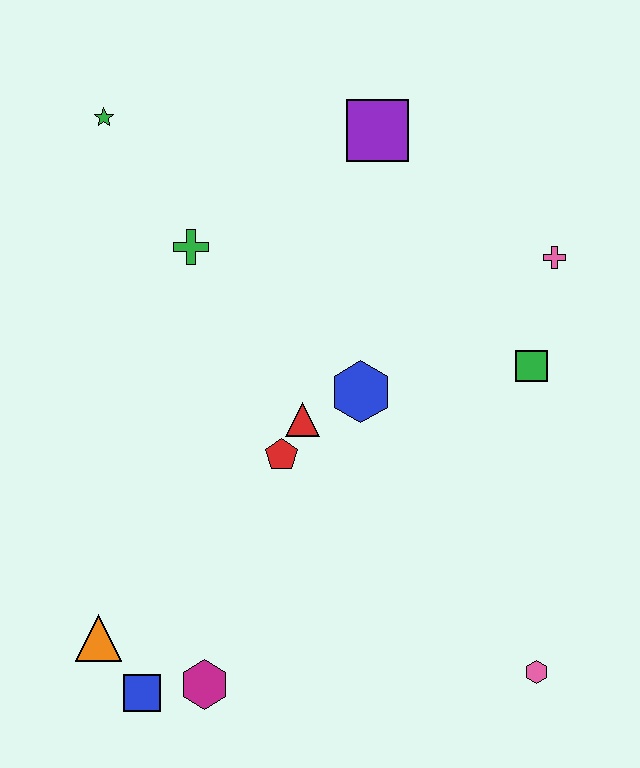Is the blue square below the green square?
Yes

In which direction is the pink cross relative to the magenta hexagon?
The pink cross is above the magenta hexagon.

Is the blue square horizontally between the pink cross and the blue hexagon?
No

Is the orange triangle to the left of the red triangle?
Yes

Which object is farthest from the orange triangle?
The pink cross is farthest from the orange triangle.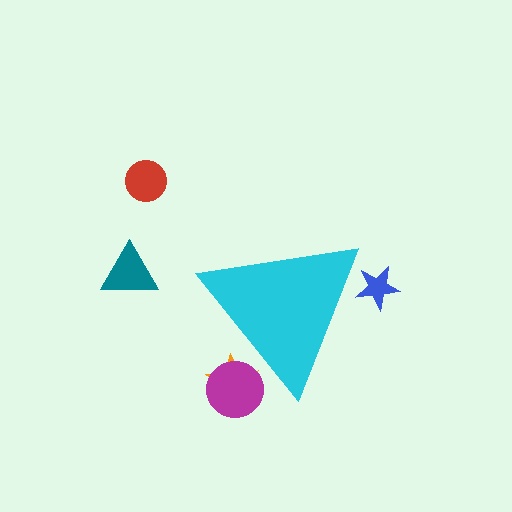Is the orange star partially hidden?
Yes, the orange star is partially hidden behind the cyan triangle.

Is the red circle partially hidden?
No, the red circle is fully visible.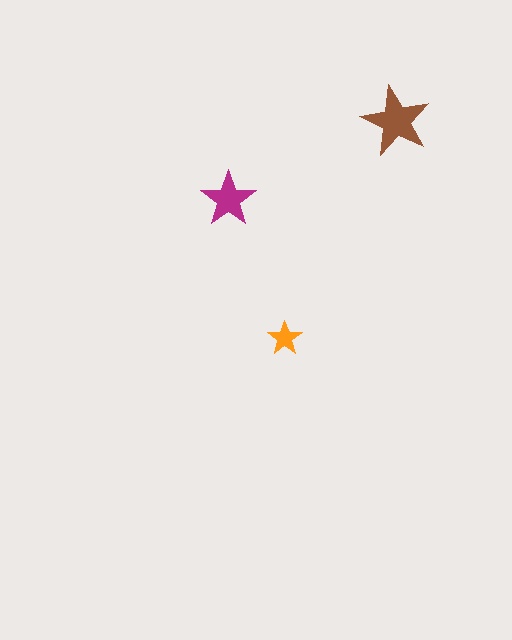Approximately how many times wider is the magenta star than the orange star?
About 1.5 times wider.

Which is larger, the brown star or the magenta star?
The brown one.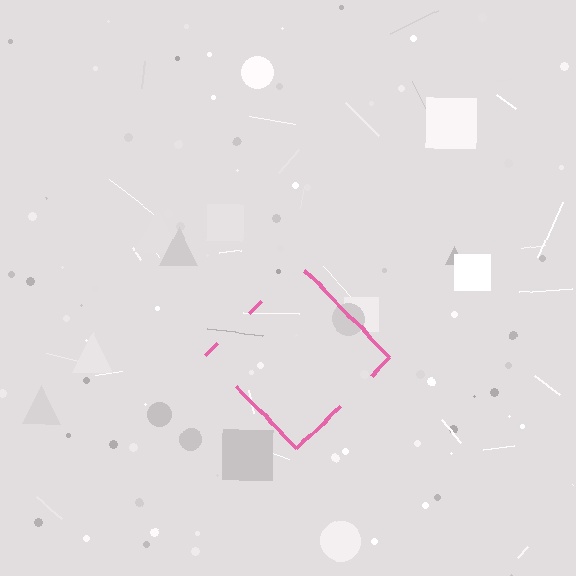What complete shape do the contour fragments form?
The contour fragments form a diamond.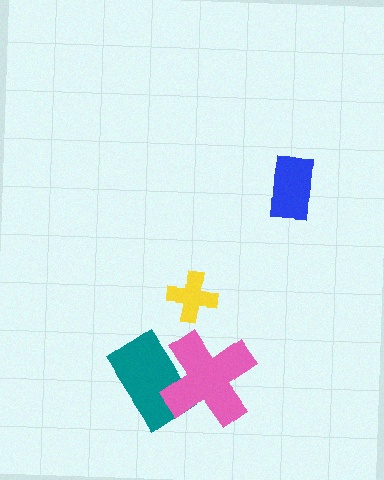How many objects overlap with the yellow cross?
0 objects overlap with the yellow cross.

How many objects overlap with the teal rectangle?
1 object overlaps with the teal rectangle.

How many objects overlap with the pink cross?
1 object overlaps with the pink cross.